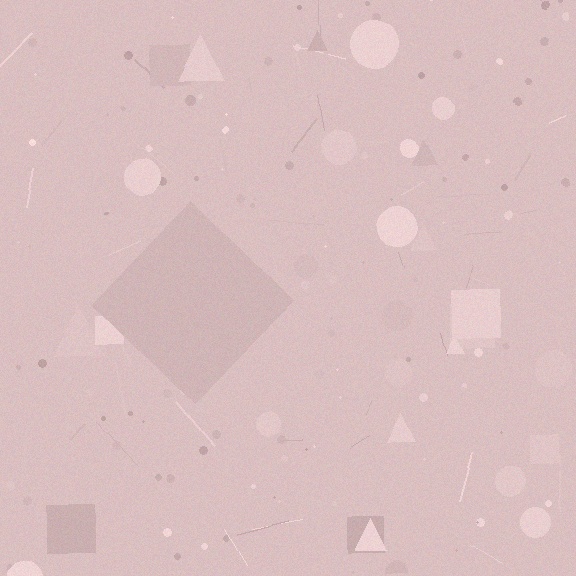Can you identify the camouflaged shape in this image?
The camouflaged shape is a diamond.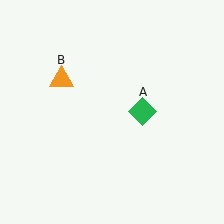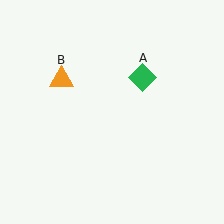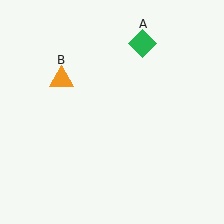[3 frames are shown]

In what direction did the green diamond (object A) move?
The green diamond (object A) moved up.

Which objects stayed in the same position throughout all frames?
Orange triangle (object B) remained stationary.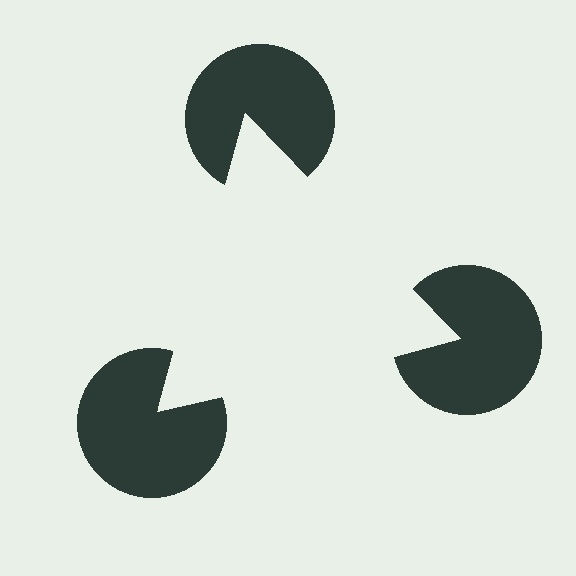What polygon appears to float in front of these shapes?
An illusory triangle — its edges are inferred from the aligned wedge cuts in the pac-man discs, not physically drawn.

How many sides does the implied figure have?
3 sides.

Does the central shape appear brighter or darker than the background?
It typically appears slightly brighter than the background, even though no actual brightness change is drawn.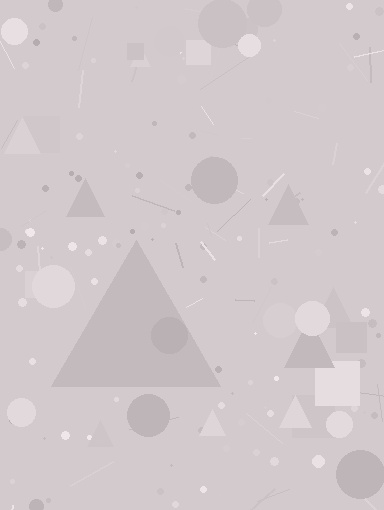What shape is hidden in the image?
A triangle is hidden in the image.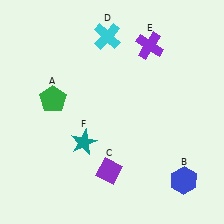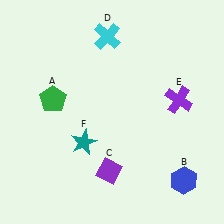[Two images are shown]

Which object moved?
The purple cross (E) moved down.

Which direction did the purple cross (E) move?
The purple cross (E) moved down.